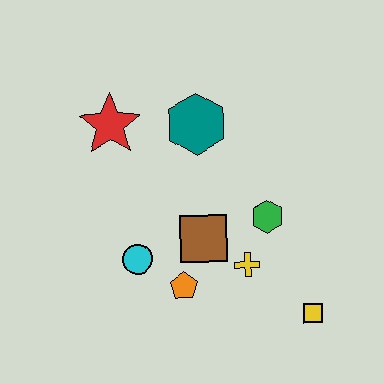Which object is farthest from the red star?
The yellow square is farthest from the red star.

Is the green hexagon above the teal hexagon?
No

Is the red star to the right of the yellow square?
No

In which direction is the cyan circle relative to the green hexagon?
The cyan circle is to the left of the green hexagon.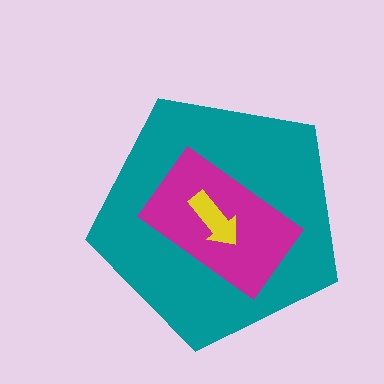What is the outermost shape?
The teal pentagon.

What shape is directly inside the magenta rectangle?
The yellow arrow.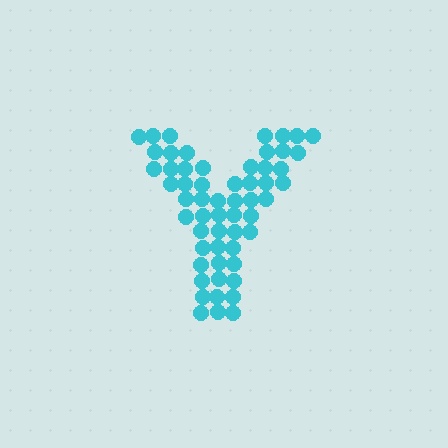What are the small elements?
The small elements are circles.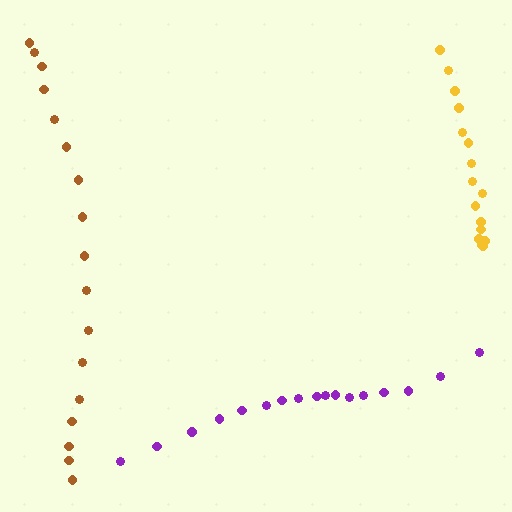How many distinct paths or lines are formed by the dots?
There are 3 distinct paths.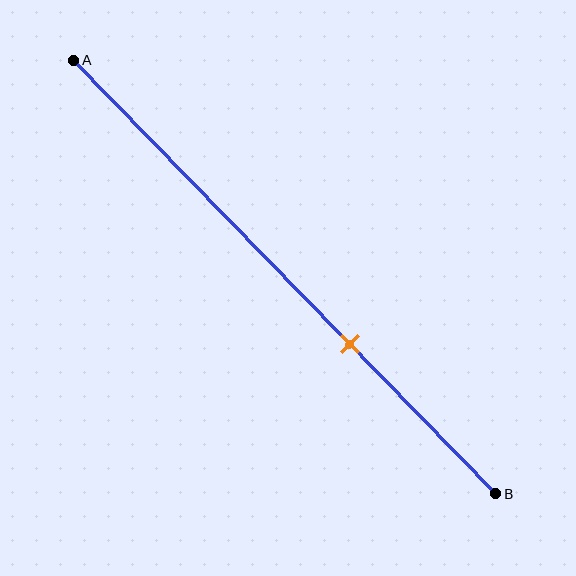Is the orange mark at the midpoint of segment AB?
No, the mark is at about 65% from A, not at the 50% midpoint.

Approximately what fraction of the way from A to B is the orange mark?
The orange mark is approximately 65% of the way from A to B.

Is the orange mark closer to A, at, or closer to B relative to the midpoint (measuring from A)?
The orange mark is closer to point B than the midpoint of segment AB.